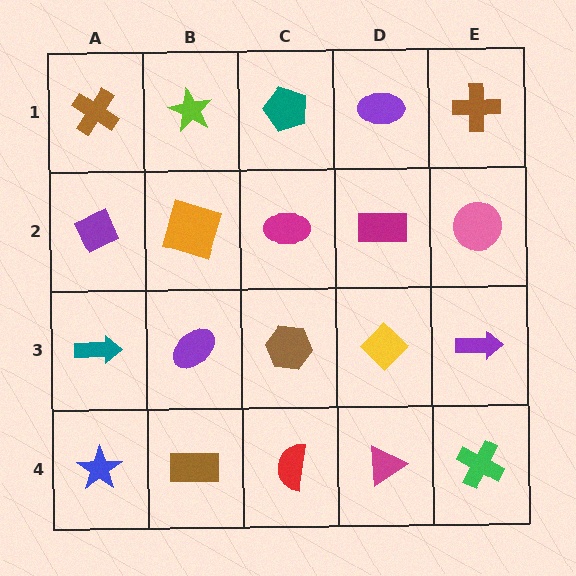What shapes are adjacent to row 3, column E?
A pink circle (row 2, column E), a green cross (row 4, column E), a yellow diamond (row 3, column D).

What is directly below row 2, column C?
A brown hexagon.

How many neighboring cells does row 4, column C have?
3.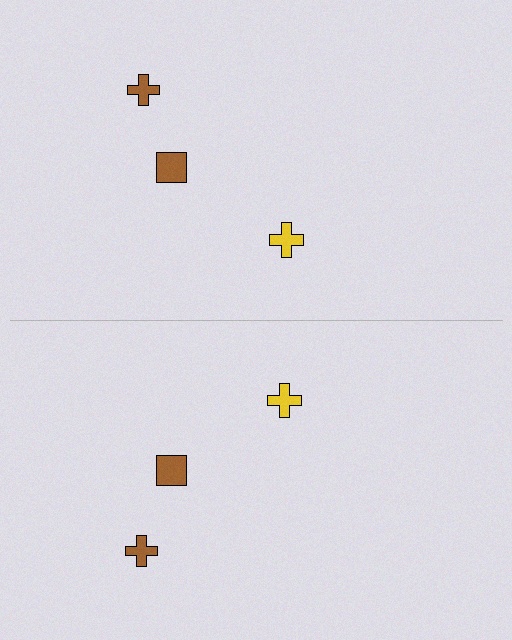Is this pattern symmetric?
Yes, this pattern has bilateral (reflection) symmetry.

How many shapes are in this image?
There are 6 shapes in this image.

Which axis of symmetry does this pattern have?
The pattern has a horizontal axis of symmetry running through the center of the image.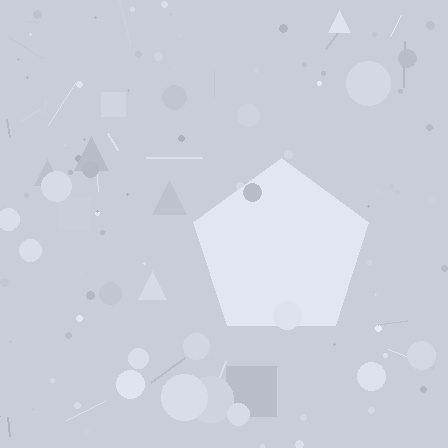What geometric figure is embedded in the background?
A pentagon is embedded in the background.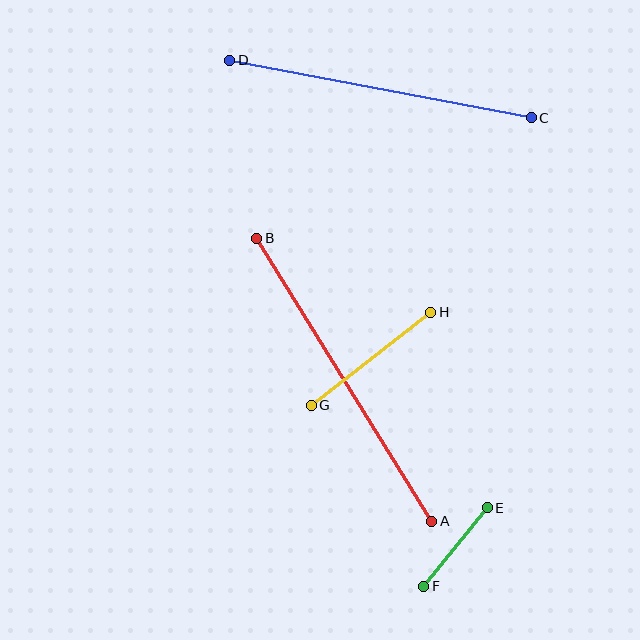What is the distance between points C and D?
The distance is approximately 307 pixels.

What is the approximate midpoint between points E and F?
The midpoint is at approximately (455, 547) pixels.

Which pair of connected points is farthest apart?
Points A and B are farthest apart.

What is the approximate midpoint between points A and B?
The midpoint is at approximately (344, 380) pixels.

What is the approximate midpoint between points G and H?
The midpoint is at approximately (371, 359) pixels.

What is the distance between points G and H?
The distance is approximately 152 pixels.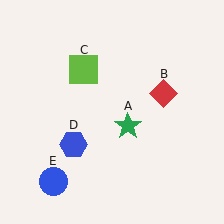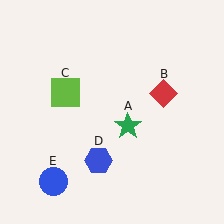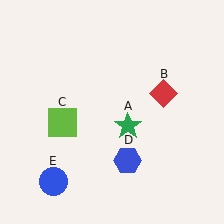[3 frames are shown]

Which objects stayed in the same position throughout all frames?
Green star (object A) and red diamond (object B) and blue circle (object E) remained stationary.